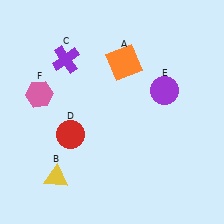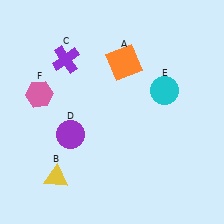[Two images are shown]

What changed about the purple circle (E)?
In Image 1, E is purple. In Image 2, it changed to cyan.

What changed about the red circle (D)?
In Image 1, D is red. In Image 2, it changed to purple.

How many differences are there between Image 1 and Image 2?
There are 2 differences between the two images.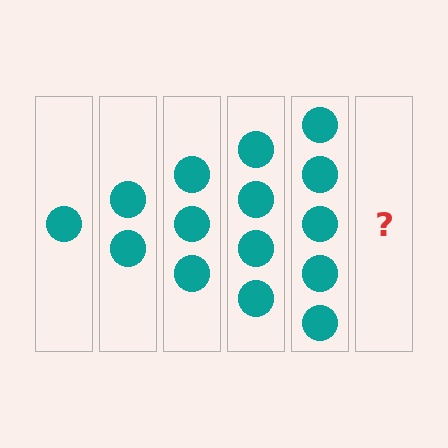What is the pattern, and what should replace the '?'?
The pattern is that each step adds one more circle. The '?' should be 6 circles.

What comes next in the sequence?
The next element should be 6 circles.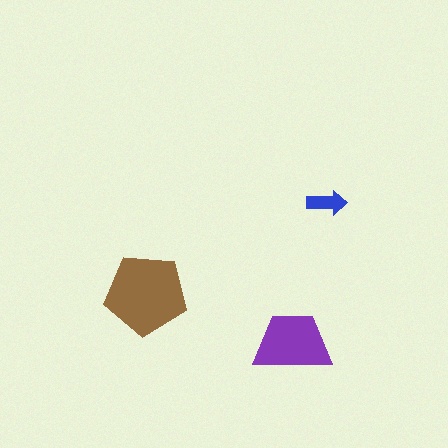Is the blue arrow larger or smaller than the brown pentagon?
Smaller.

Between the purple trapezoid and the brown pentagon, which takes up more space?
The brown pentagon.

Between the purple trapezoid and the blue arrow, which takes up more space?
The purple trapezoid.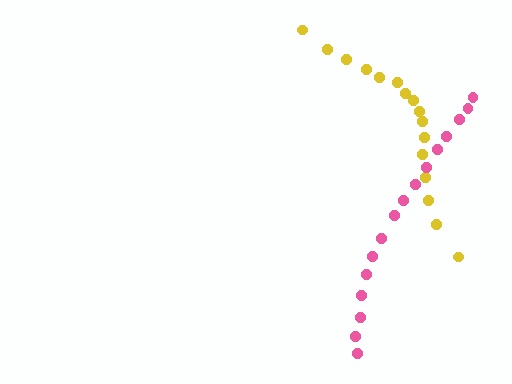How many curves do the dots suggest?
There are 2 distinct paths.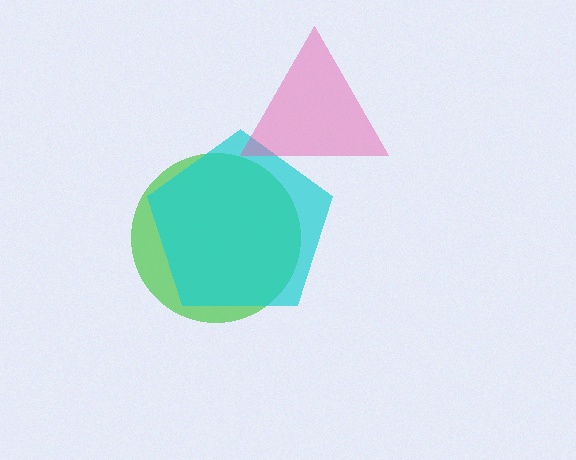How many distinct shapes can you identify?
There are 3 distinct shapes: a green circle, a cyan pentagon, a pink triangle.